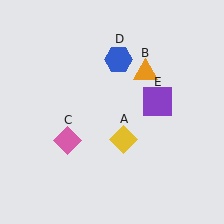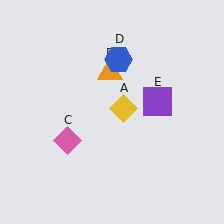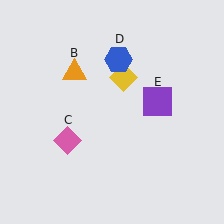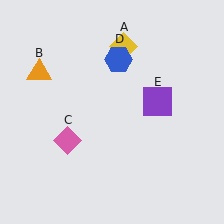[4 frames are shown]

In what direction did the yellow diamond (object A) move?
The yellow diamond (object A) moved up.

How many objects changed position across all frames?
2 objects changed position: yellow diamond (object A), orange triangle (object B).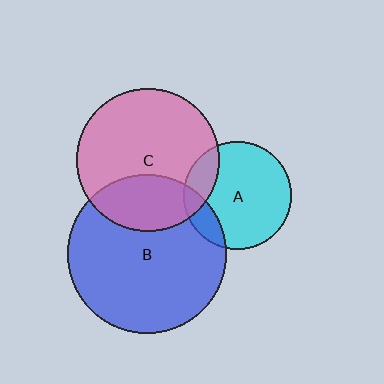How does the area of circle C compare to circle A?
Approximately 1.8 times.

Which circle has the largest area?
Circle B (blue).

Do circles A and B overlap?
Yes.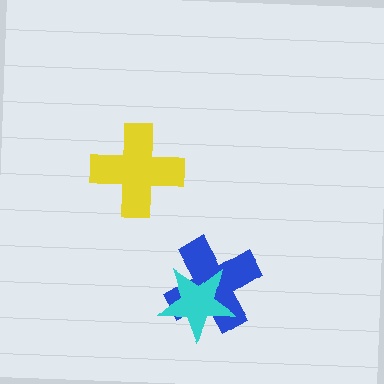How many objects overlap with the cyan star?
1 object overlaps with the cyan star.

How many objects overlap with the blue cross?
1 object overlaps with the blue cross.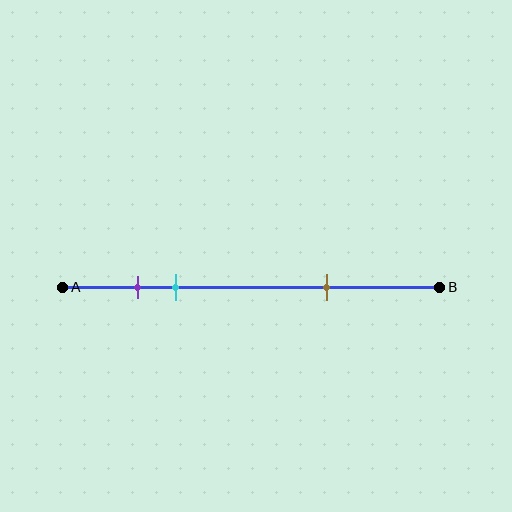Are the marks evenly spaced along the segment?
No, the marks are not evenly spaced.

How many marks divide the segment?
There are 3 marks dividing the segment.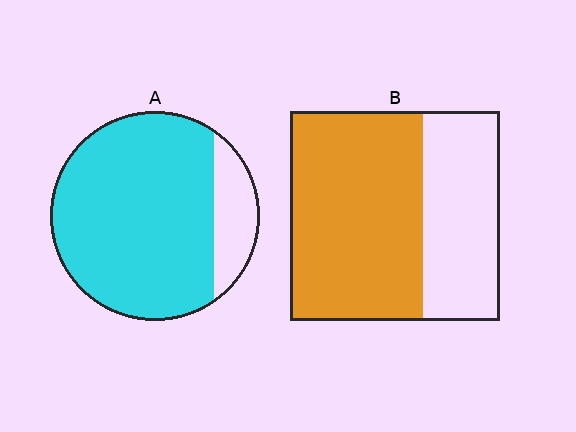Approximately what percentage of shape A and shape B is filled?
A is approximately 85% and B is approximately 65%.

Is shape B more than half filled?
Yes.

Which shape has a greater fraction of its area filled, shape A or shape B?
Shape A.